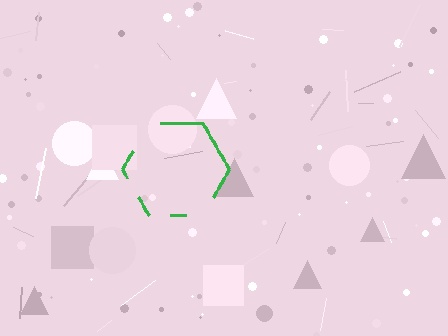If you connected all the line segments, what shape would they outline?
They would outline a hexagon.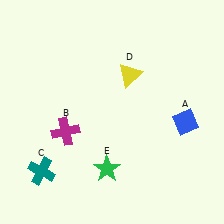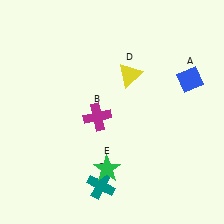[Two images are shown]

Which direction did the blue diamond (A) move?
The blue diamond (A) moved up.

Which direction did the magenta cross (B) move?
The magenta cross (B) moved right.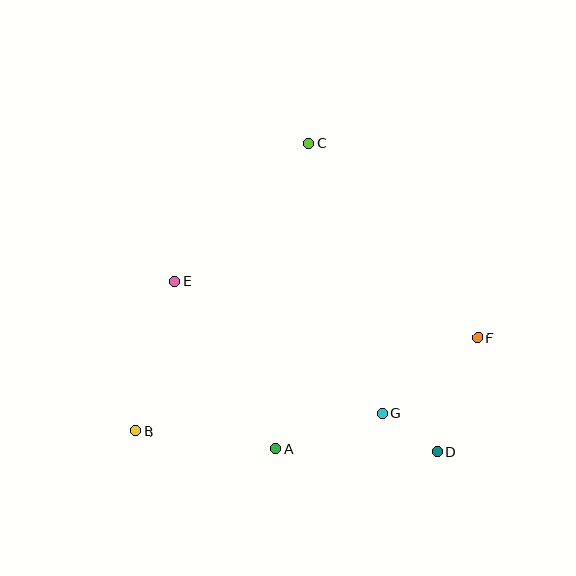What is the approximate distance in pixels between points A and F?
The distance between A and F is approximately 230 pixels.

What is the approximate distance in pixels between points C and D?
The distance between C and D is approximately 334 pixels.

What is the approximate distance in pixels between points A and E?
The distance between A and E is approximately 196 pixels.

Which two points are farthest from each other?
Points B and F are farthest from each other.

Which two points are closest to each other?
Points D and G are closest to each other.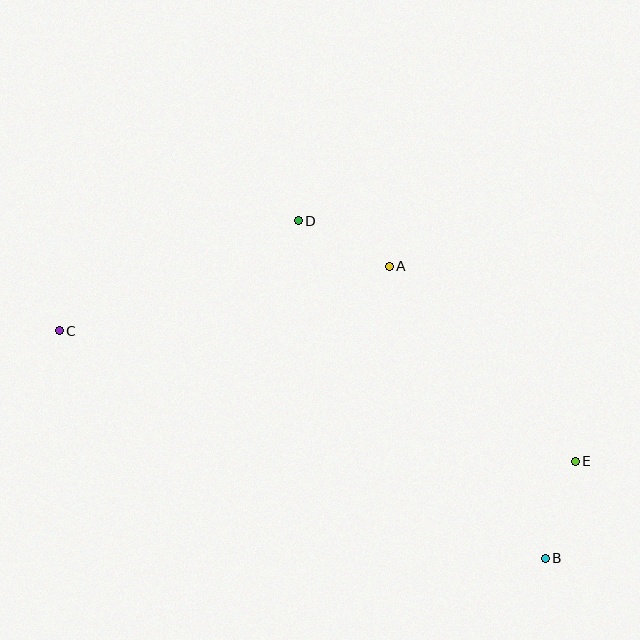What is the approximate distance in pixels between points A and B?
The distance between A and B is approximately 331 pixels.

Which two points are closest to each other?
Points B and E are closest to each other.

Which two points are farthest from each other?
Points B and C are farthest from each other.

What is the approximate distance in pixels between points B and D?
The distance between B and D is approximately 418 pixels.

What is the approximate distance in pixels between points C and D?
The distance between C and D is approximately 263 pixels.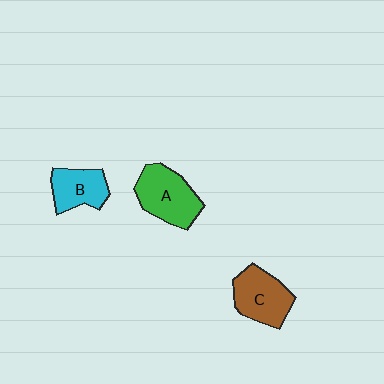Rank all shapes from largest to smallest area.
From largest to smallest: A (green), C (brown), B (cyan).